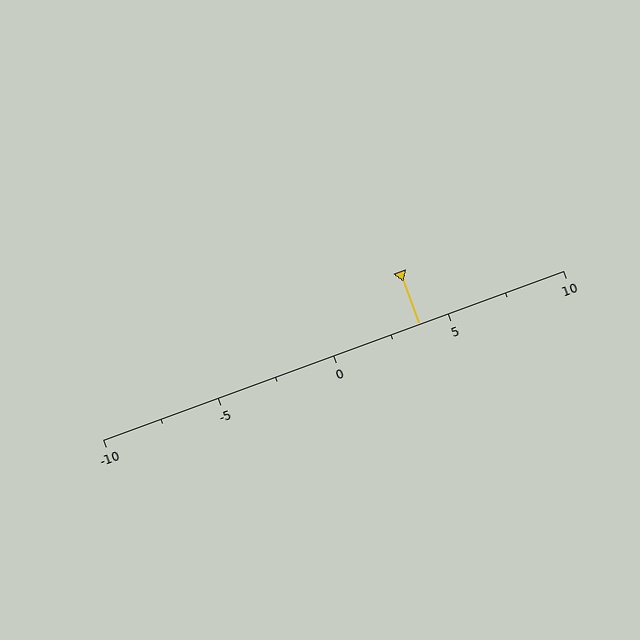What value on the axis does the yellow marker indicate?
The marker indicates approximately 3.8.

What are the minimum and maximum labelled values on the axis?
The axis runs from -10 to 10.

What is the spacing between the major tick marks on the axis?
The major ticks are spaced 5 apart.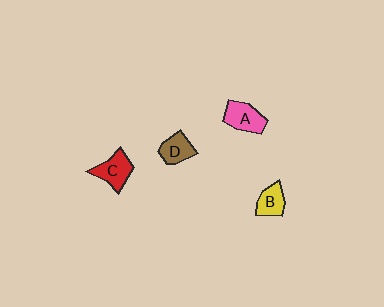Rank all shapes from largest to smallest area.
From largest to smallest: A (pink), C (red), D (brown), B (yellow).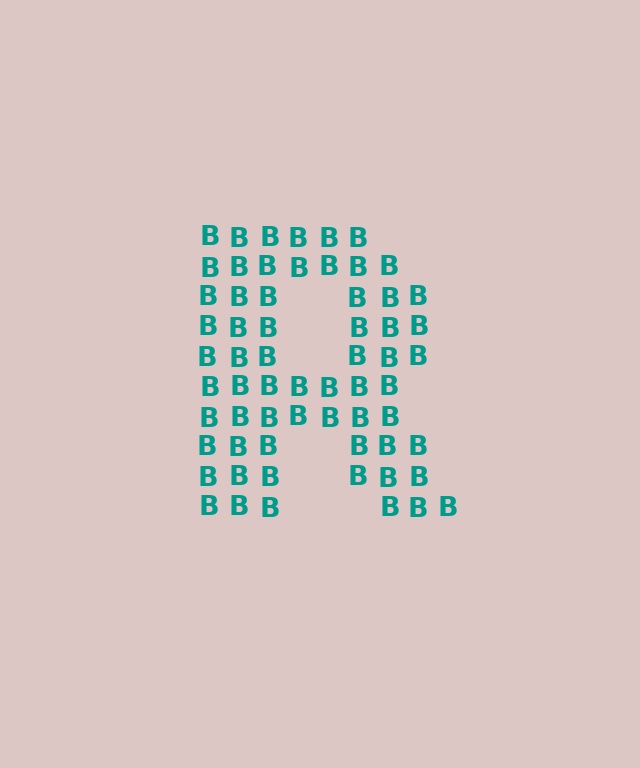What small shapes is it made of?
It is made of small letter B's.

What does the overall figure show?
The overall figure shows the letter R.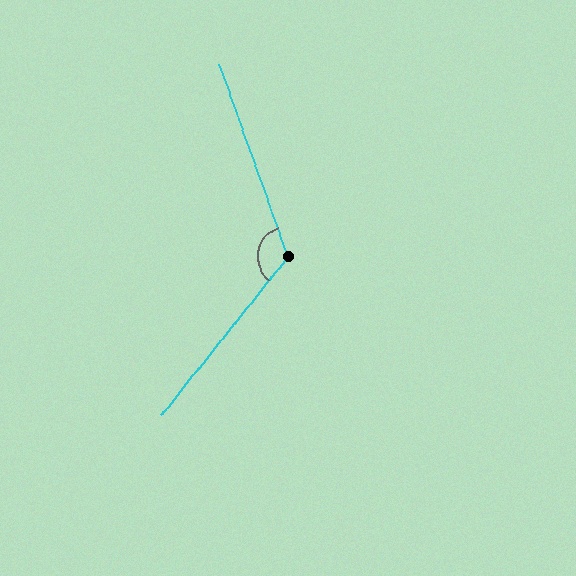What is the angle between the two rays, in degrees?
Approximately 122 degrees.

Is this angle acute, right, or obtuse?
It is obtuse.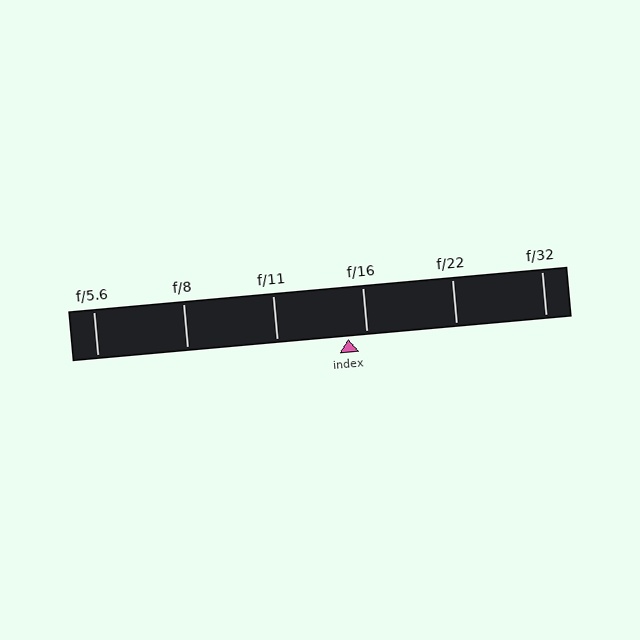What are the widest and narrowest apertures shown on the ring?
The widest aperture shown is f/5.6 and the narrowest is f/32.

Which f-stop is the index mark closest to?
The index mark is closest to f/16.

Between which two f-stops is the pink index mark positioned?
The index mark is between f/11 and f/16.